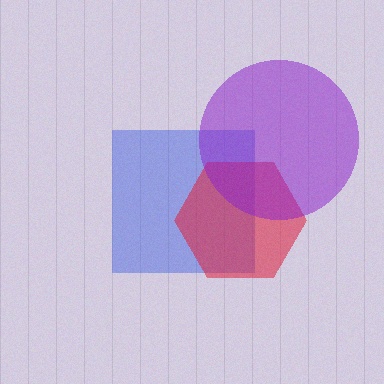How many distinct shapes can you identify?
There are 3 distinct shapes: a blue square, a red hexagon, a purple circle.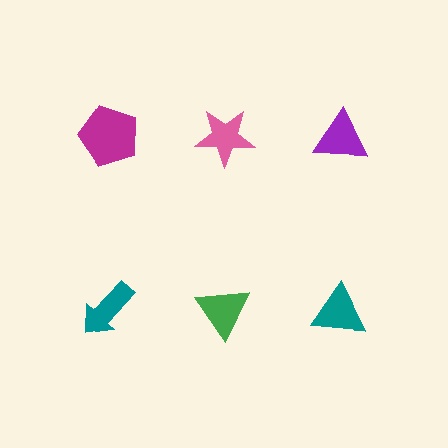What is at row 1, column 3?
A purple triangle.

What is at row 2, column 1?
A teal arrow.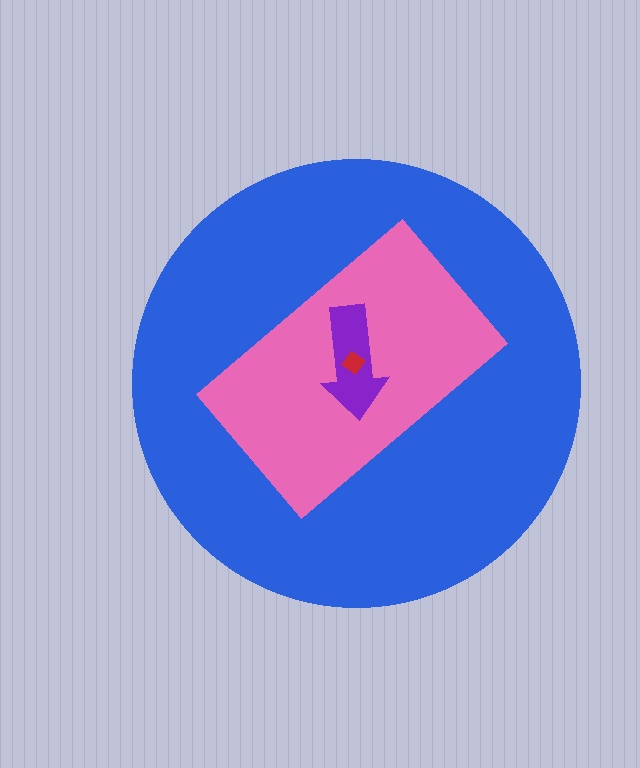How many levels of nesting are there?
4.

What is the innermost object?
The red diamond.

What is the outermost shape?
The blue circle.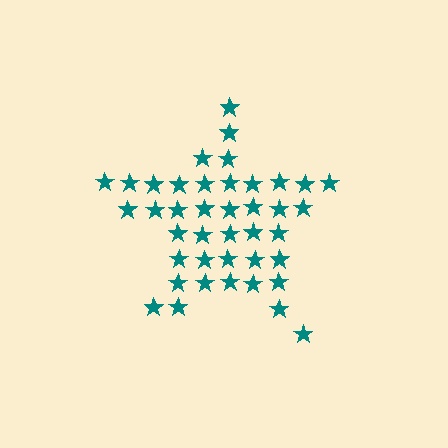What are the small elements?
The small elements are stars.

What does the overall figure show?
The overall figure shows a star.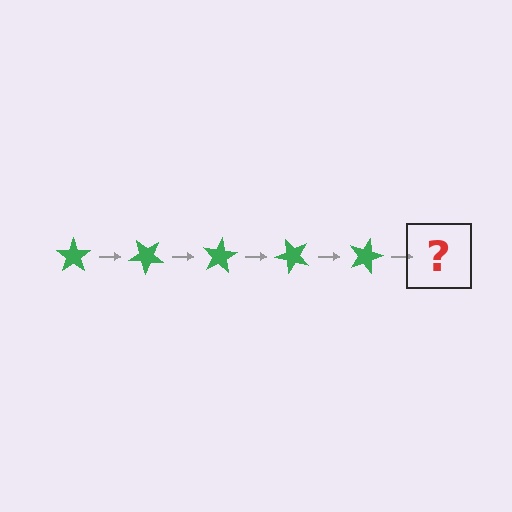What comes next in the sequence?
The next element should be a green star rotated 200 degrees.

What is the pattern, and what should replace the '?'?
The pattern is that the star rotates 40 degrees each step. The '?' should be a green star rotated 200 degrees.